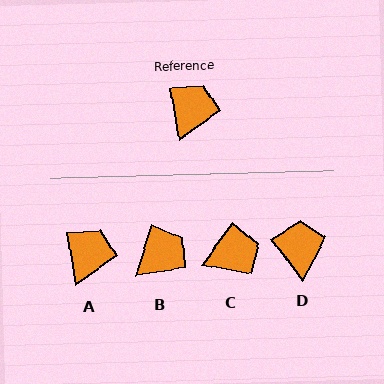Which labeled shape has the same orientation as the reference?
A.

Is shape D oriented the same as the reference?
No, it is off by about 27 degrees.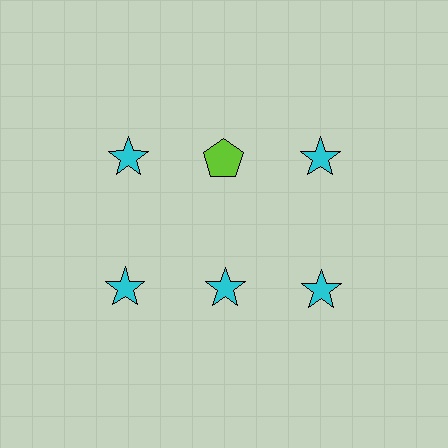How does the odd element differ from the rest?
It differs in both color (lime instead of cyan) and shape (pentagon instead of star).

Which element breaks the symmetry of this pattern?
The lime pentagon in the top row, second from left column breaks the symmetry. All other shapes are cyan stars.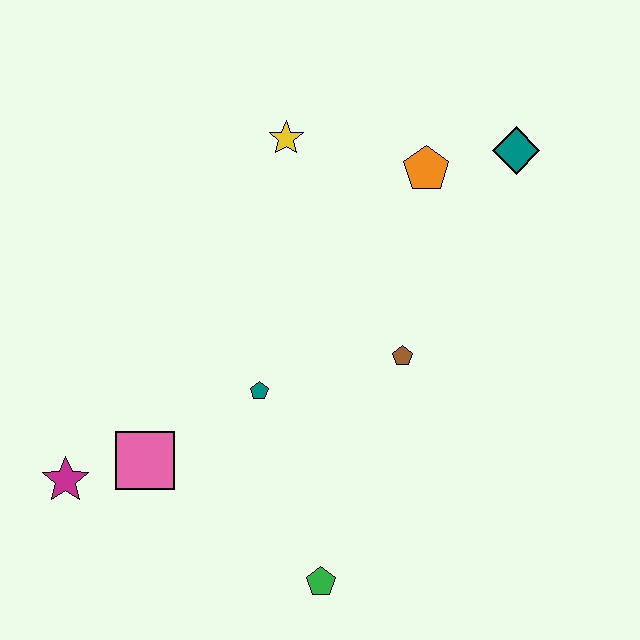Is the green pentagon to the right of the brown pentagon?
No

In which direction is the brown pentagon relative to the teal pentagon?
The brown pentagon is to the right of the teal pentagon.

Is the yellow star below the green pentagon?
No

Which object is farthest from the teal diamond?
The magenta star is farthest from the teal diamond.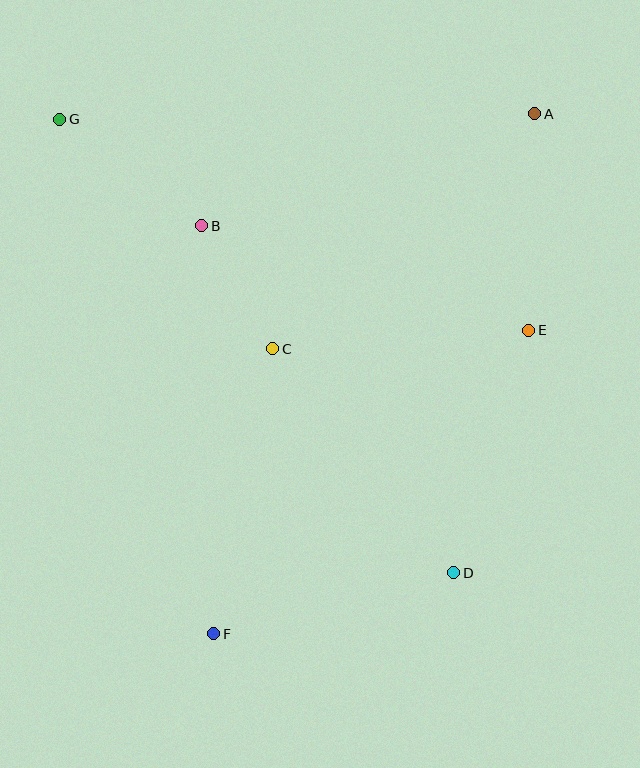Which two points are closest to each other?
Points B and C are closest to each other.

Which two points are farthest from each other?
Points A and F are farthest from each other.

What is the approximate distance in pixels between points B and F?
The distance between B and F is approximately 408 pixels.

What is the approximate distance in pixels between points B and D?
The distance between B and D is approximately 429 pixels.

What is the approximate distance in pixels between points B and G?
The distance between B and G is approximately 178 pixels.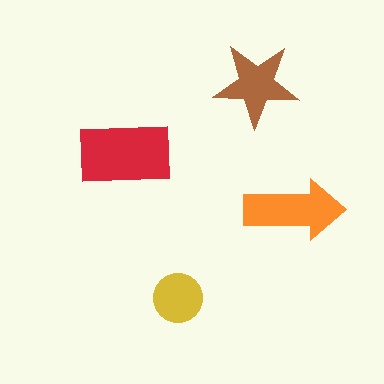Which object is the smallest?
The yellow circle.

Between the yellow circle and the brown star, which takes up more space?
The brown star.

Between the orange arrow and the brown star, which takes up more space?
The orange arrow.